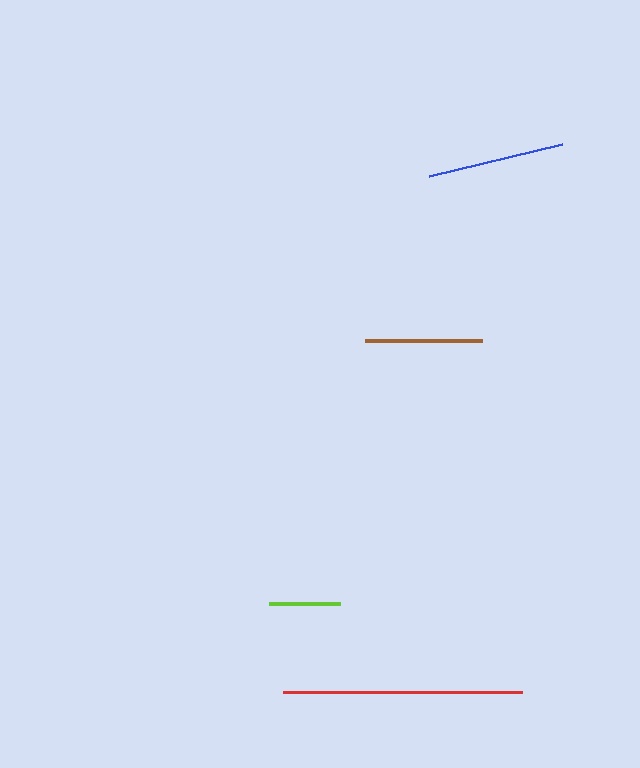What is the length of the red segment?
The red segment is approximately 239 pixels long.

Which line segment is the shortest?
The lime line is the shortest at approximately 71 pixels.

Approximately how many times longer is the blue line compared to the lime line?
The blue line is approximately 1.9 times the length of the lime line.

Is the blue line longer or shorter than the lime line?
The blue line is longer than the lime line.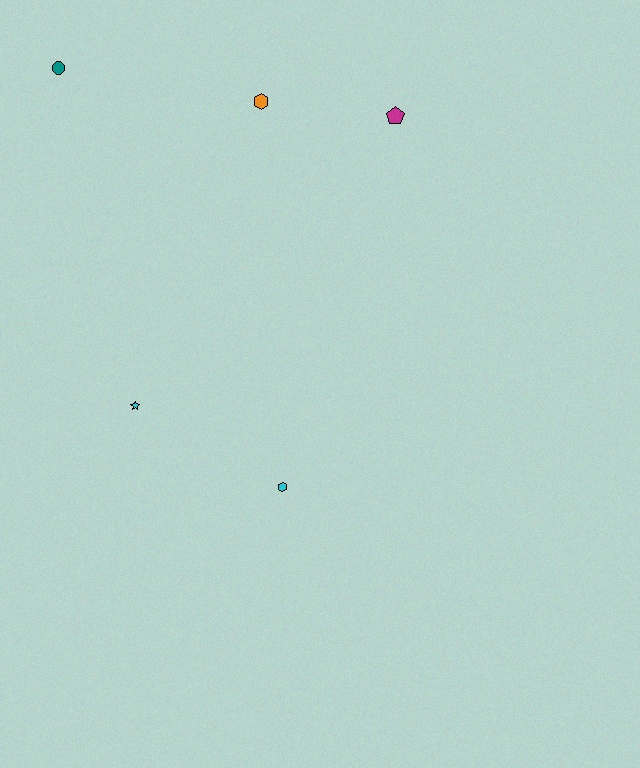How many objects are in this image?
There are 5 objects.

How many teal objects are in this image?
There is 1 teal object.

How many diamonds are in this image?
There are no diamonds.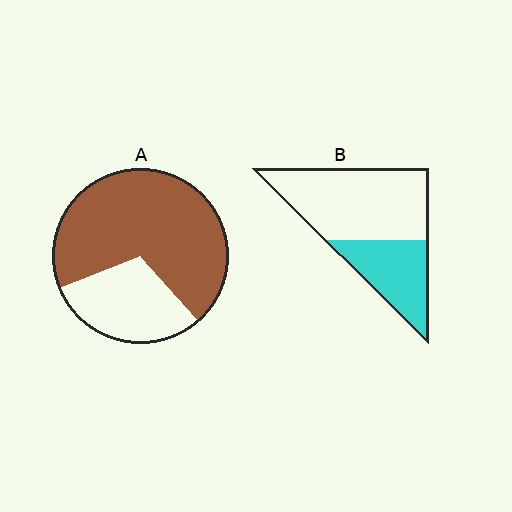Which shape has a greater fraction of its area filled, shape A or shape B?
Shape A.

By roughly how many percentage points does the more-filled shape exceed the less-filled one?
By roughly 35 percentage points (A over B).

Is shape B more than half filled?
No.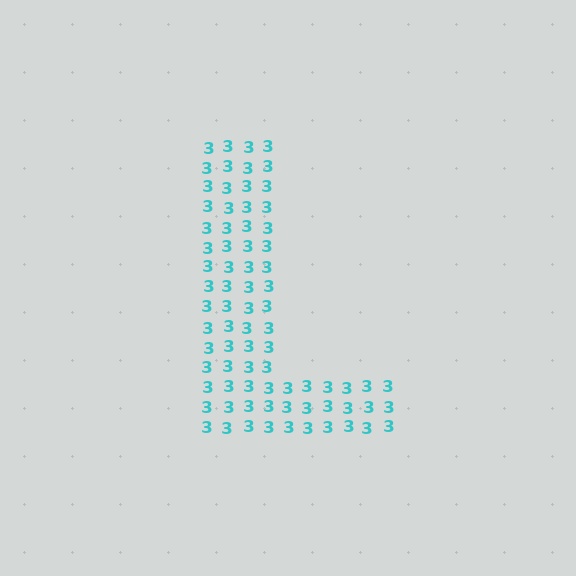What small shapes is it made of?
It is made of small digit 3's.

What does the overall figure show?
The overall figure shows the letter L.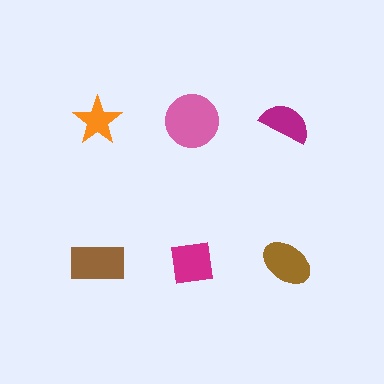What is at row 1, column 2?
A pink circle.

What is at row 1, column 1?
An orange star.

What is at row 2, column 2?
A magenta square.